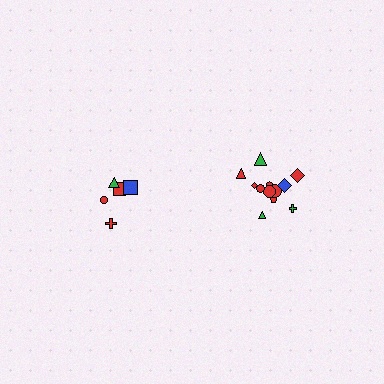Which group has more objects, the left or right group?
The right group.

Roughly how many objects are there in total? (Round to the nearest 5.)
Roughly 15 objects in total.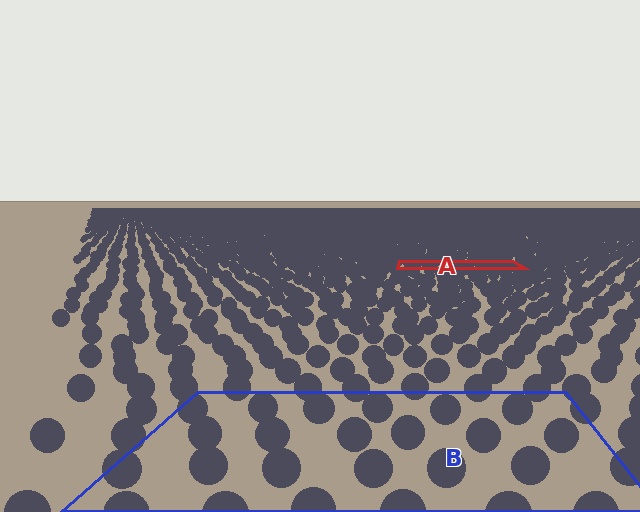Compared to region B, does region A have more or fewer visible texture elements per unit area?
Region A has more texture elements per unit area — they are packed more densely because it is farther away.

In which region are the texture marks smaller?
The texture marks are smaller in region A, because it is farther away.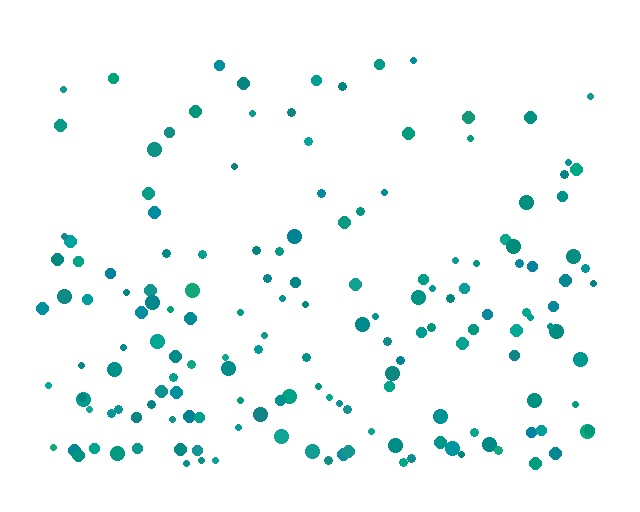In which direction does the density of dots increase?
From top to bottom, with the bottom side densest.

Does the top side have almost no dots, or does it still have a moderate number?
Still a moderate number, just noticeably fewer than the bottom.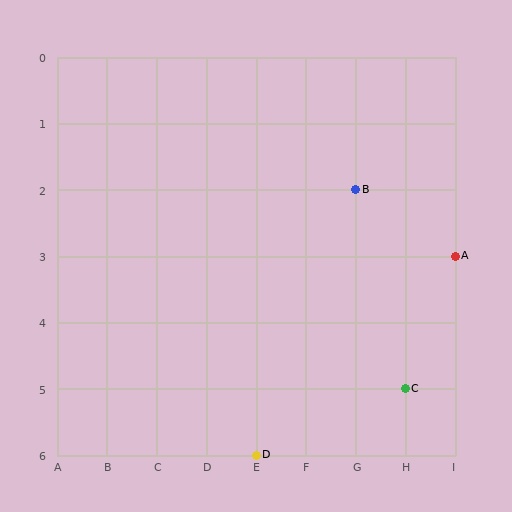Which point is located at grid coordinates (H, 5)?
Point C is at (H, 5).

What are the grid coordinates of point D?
Point D is at grid coordinates (E, 6).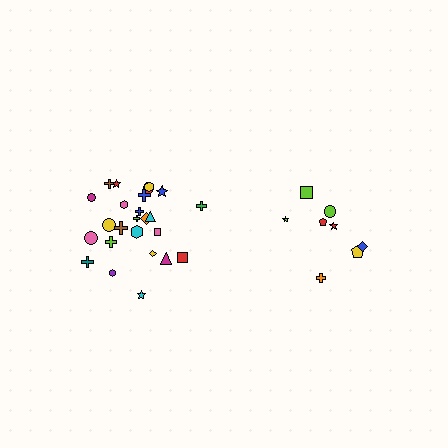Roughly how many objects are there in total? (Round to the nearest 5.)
Roughly 35 objects in total.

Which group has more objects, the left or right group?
The left group.